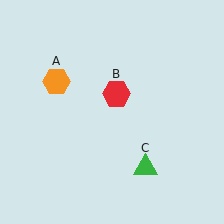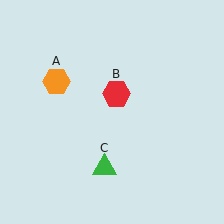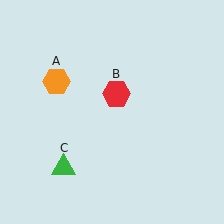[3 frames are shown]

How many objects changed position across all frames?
1 object changed position: green triangle (object C).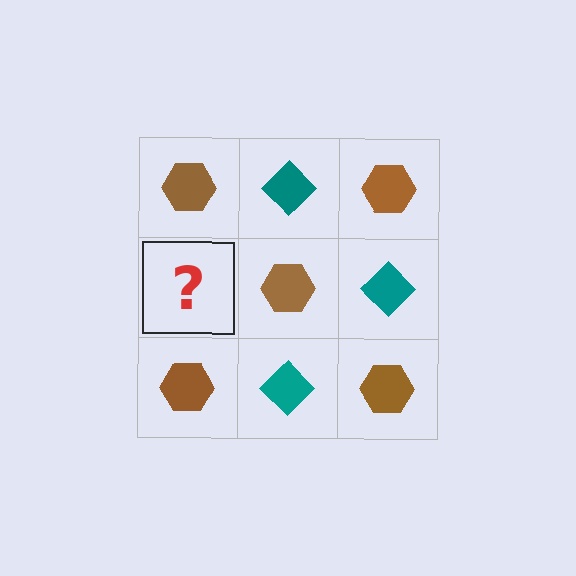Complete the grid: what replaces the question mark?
The question mark should be replaced with a teal diamond.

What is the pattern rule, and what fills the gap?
The rule is that it alternates brown hexagon and teal diamond in a checkerboard pattern. The gap should be filled with a teal diamond.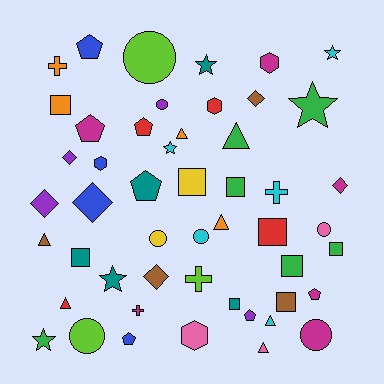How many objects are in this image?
There are 50 objects.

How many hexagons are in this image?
There are 4 hexagons.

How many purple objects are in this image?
There are 4 purple objects.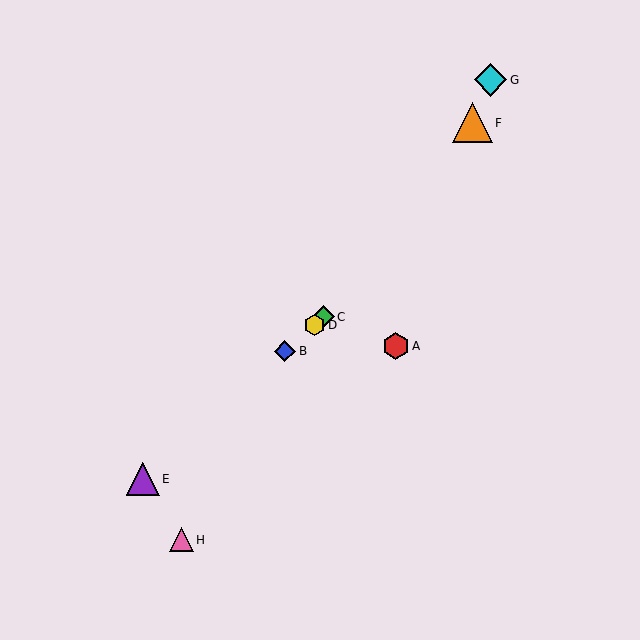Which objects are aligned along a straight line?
Objects B, C, D, E are aligned along a straight line.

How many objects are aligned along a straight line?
4 objects (B, C, D, E) are aligned along a straight line.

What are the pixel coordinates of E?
Object E is at (143, 479).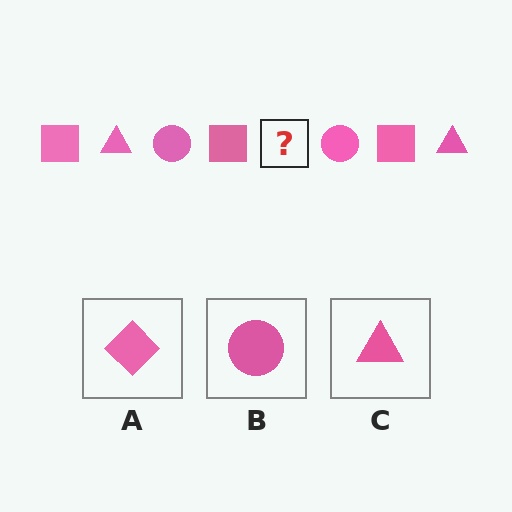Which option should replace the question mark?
Option C.